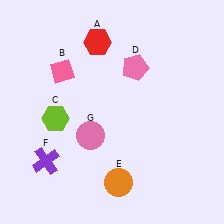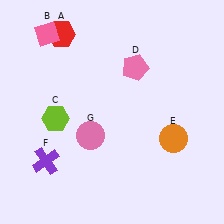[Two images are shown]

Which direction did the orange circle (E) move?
The orange circle (E) moved right.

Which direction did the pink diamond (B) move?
The pink diamond (B) moved up.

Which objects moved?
The objects that moved are: the red hexagon (A), the pink diamond (B), the orange circle (E).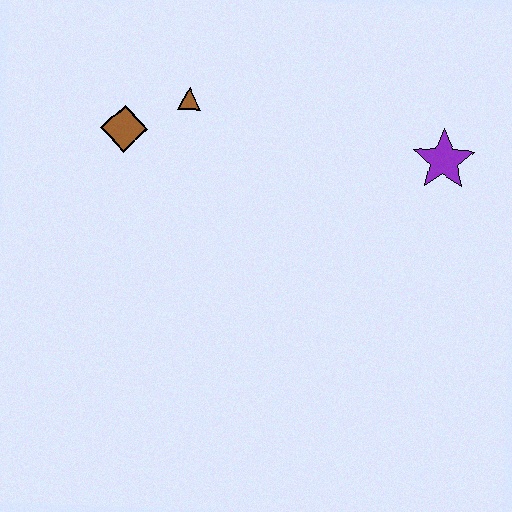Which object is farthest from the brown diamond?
The purple star is farthest from the brown diamond.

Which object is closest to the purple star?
The brown triangle is closest to the purple star.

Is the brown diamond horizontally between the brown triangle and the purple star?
No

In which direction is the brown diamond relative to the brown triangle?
The brown diamond is to the left of the brown triangle.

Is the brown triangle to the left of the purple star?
Yes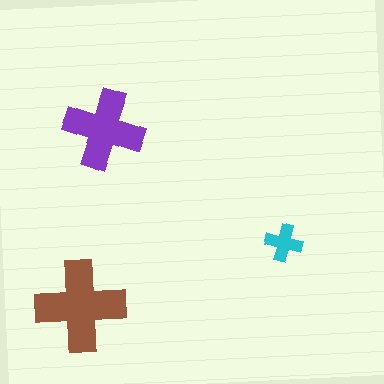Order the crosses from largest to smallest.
the brown one, the purple one, the cyan one.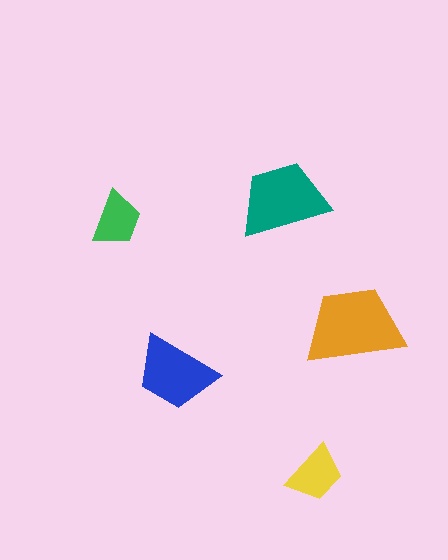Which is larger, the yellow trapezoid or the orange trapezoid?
The orange one.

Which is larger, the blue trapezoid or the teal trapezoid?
The teal one.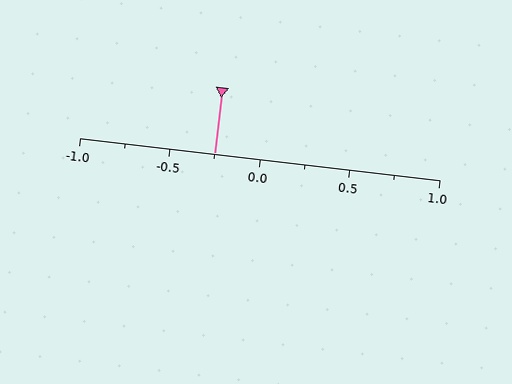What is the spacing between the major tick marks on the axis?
The major ticks are spaced 0.5 apart.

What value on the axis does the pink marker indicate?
The marker indicates approximately -0.25.